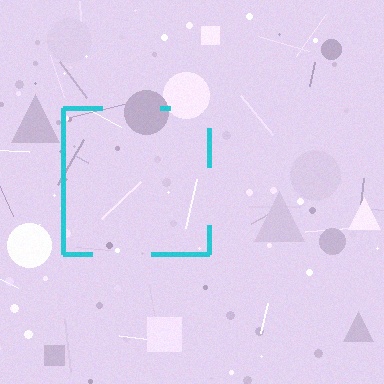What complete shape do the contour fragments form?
The contour fragments form a square.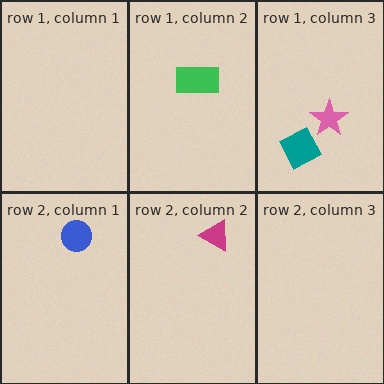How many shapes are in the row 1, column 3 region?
2.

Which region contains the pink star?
The row 1, column 3 region.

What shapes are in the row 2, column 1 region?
The blue circle.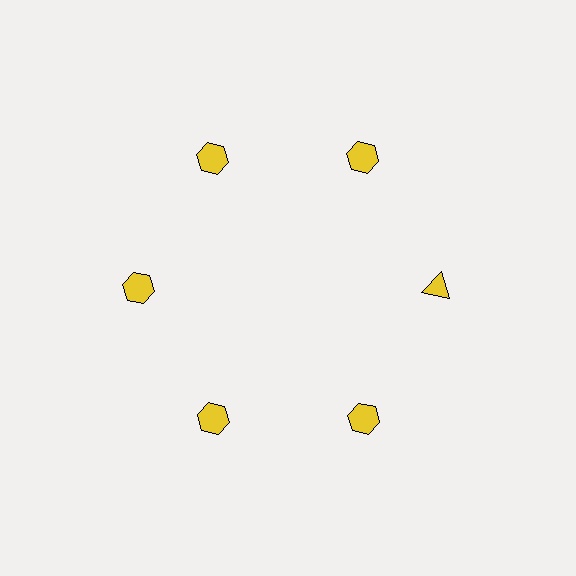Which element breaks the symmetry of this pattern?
The yellow triangle at roughly the 3 o'clock position breaks the symmetry. All other shapes are yellow hexagons.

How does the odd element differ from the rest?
It has a different shape: triangle instead of hexagon.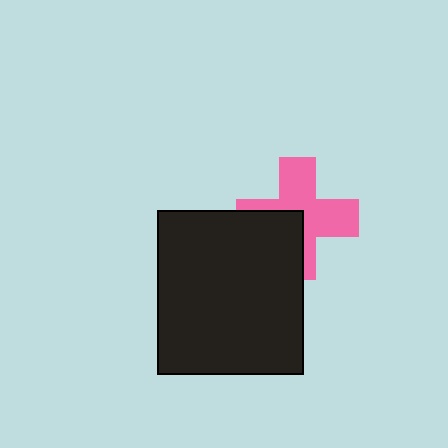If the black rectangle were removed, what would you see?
You would see the complete pink cross.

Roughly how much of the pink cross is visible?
About half of it is visible (roughly 62%).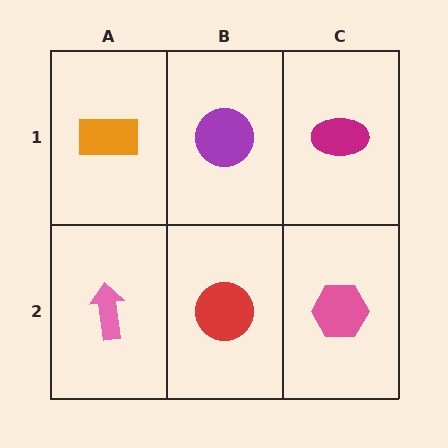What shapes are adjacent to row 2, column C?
A magenta ellipse (row 1, column C), a red circle (row 2, column B).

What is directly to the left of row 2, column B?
A pink arrow.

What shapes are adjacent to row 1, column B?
A red circle (row 2, column B), an orange rectangle (row 1, column A), a magenta ellipse (row 1, column C).